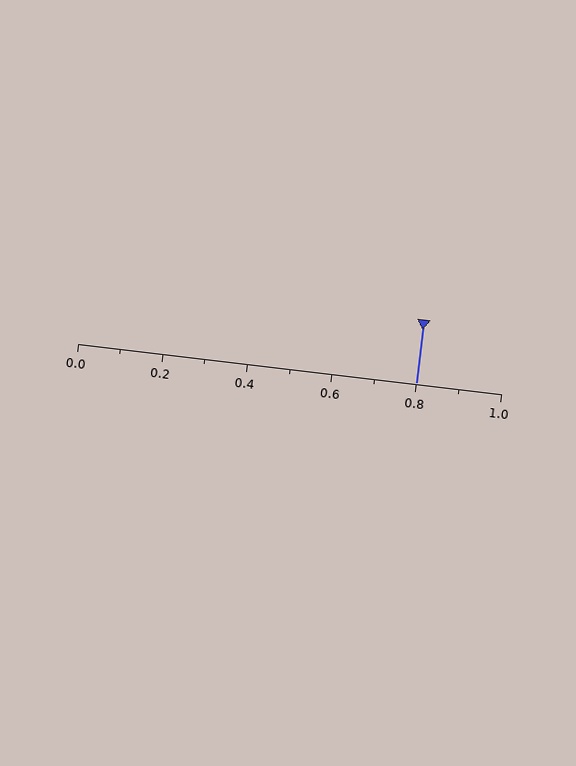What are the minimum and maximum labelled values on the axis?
The axis runs from 0.0 to 1.0.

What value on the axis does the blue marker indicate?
The marker indicates approximately 0.8.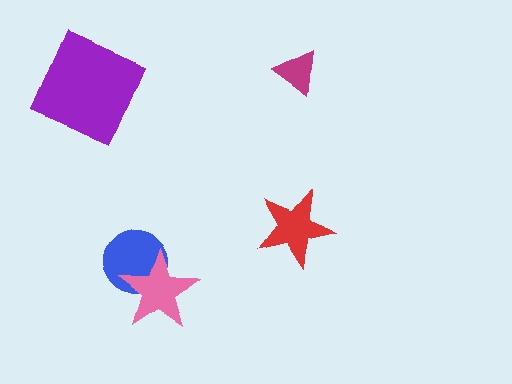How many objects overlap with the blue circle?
1 object overlaps with the blue circle.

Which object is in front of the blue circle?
The pink star is in front of the blue circle.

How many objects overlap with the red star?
0 objects overlap with the red star.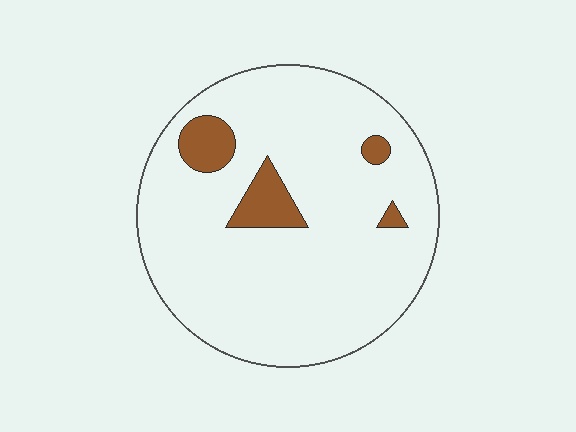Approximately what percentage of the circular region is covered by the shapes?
Approximately 10%.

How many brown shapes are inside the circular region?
4.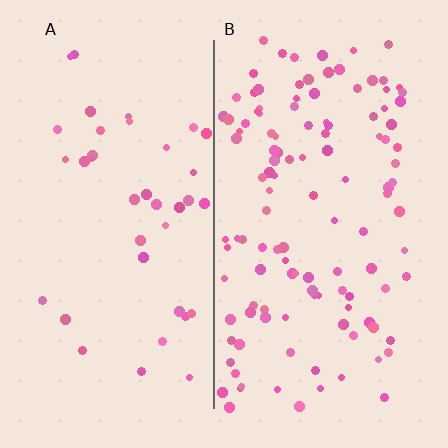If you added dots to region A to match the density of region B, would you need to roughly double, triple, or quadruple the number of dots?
Approximately triple.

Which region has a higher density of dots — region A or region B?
B (the right).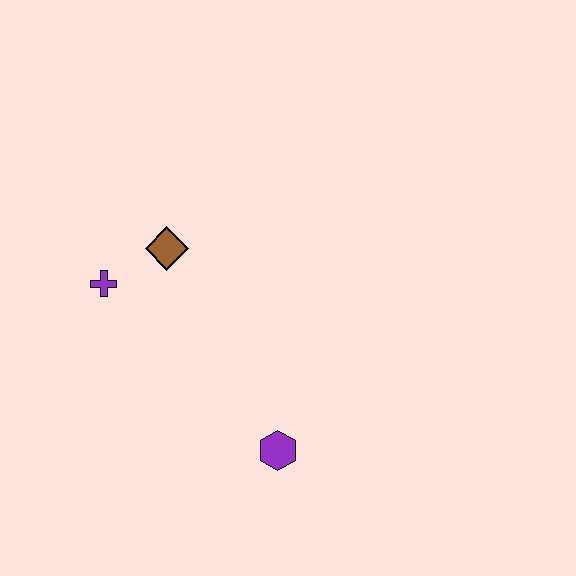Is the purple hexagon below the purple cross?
Yes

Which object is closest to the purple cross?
The brown diamond is closest to the purple cross.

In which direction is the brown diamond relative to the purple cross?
The brown diamond is to the right of the purple cross.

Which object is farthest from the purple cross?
The purple hexagon is farthest from the purple cross.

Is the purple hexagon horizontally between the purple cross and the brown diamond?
No